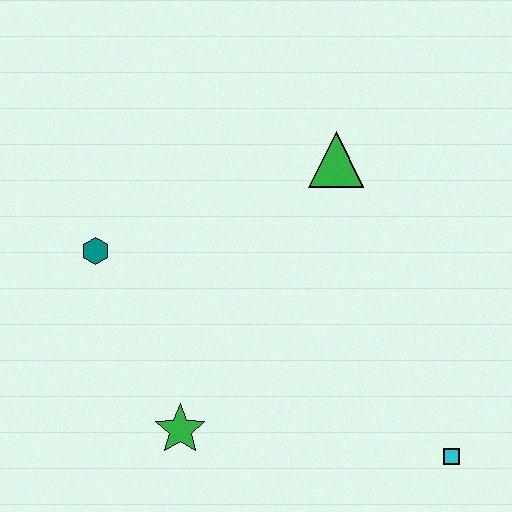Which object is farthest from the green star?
The green triangle is farthest from the green star.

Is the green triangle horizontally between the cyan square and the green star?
Yes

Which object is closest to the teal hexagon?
The green star is closest to the teal hexagon.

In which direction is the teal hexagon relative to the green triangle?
The teal hexagon is to the left of the green triangle.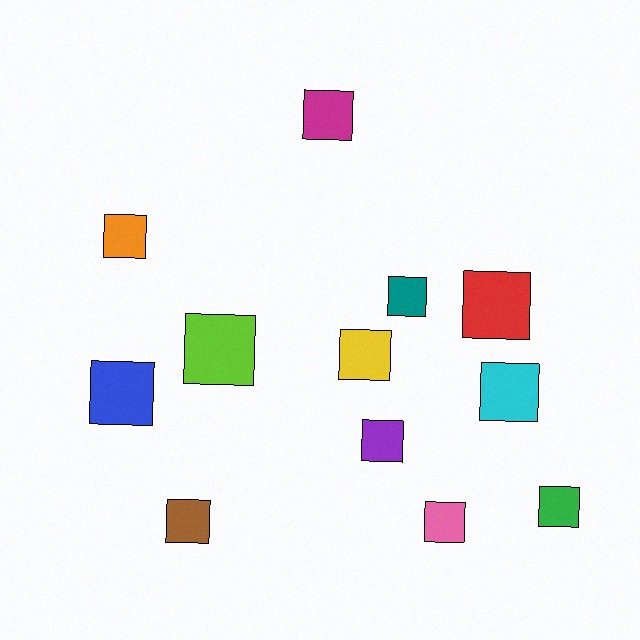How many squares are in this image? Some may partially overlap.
There are 12 squares.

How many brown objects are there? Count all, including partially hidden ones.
There is 1 brown object.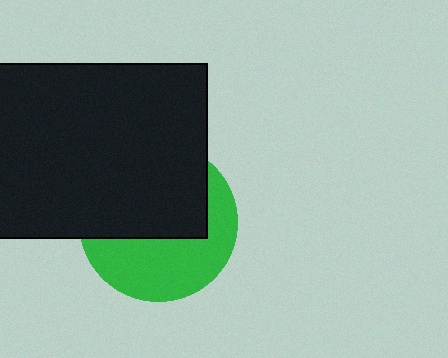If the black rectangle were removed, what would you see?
You would see the complete green circle.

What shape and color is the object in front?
The object in front is a black rectangle.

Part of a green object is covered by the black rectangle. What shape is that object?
It is a circle.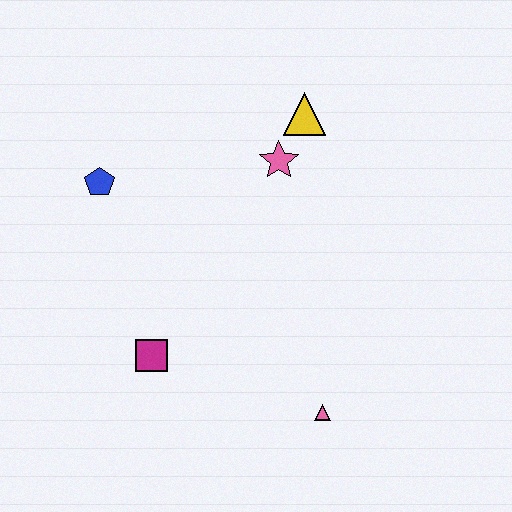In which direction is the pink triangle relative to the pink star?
The pink triangle is below the pink star.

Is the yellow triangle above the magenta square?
Yes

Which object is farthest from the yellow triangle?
The pink triangle is farthest from the yellow triangle.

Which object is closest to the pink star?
The yellow triangle is closest to the pink star.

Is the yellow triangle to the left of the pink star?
No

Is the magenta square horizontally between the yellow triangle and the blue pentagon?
Yes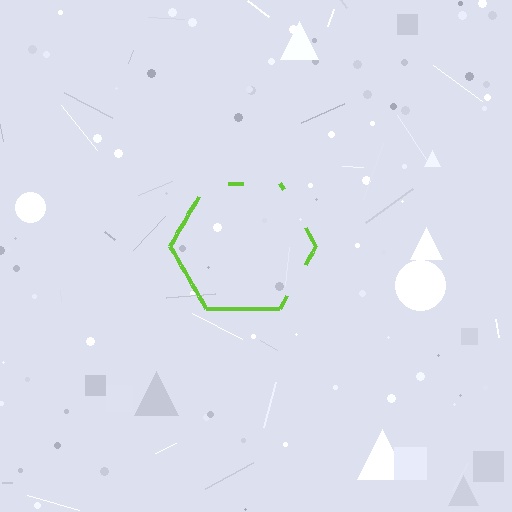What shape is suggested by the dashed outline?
The dashed outline suggests a hexagon.